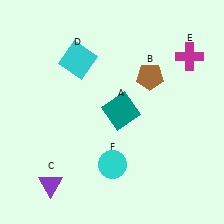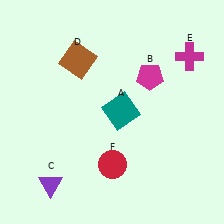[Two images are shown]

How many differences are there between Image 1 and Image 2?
There are 3 differences between the two images.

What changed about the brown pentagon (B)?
In Image 1, B is brown. In Image 2, it changed to magenta.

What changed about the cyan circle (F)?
In Image 1, F is cyan. In Image 2, it changed to red.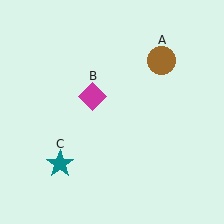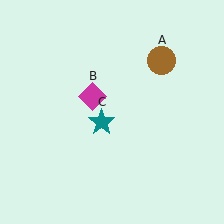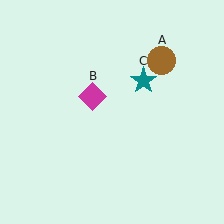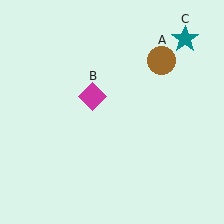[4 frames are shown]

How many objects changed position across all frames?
1 object changed position: teal star (object C).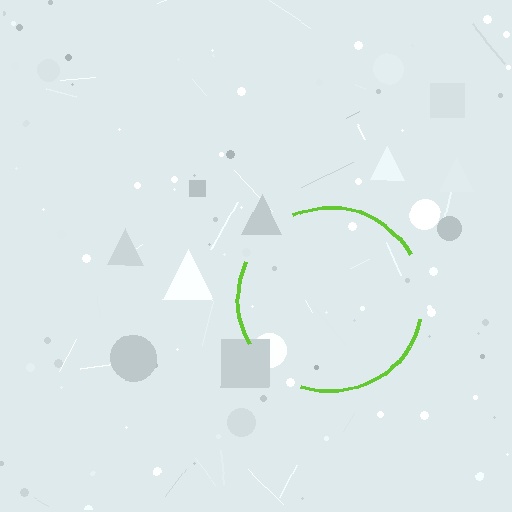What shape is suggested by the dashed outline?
The dashed outline suggests a circle.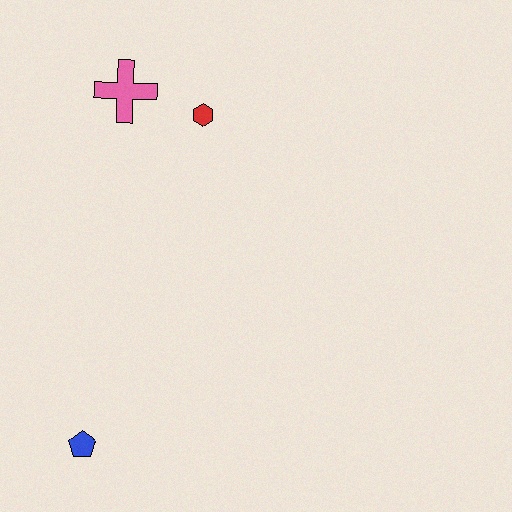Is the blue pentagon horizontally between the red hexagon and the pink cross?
No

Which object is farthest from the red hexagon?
The blue pentagon is farthest from the red hexagon.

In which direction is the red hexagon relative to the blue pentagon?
The red hexagon is above the blue pentagon.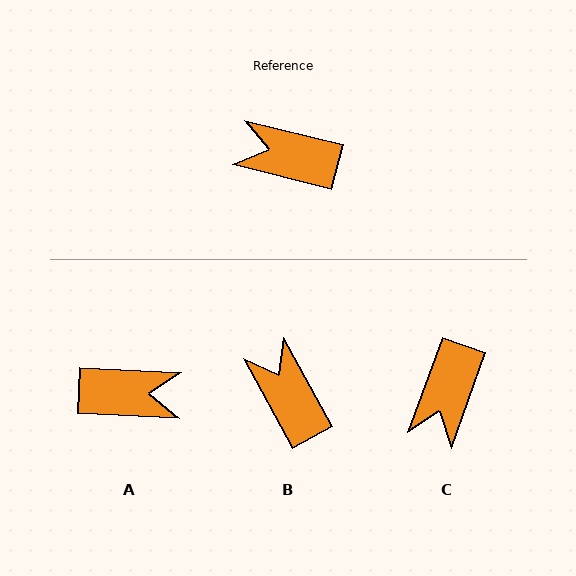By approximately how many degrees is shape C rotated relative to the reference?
Approximately 84 degrees counter-clockwise.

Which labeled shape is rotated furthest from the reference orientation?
A, about 169 degrees away.